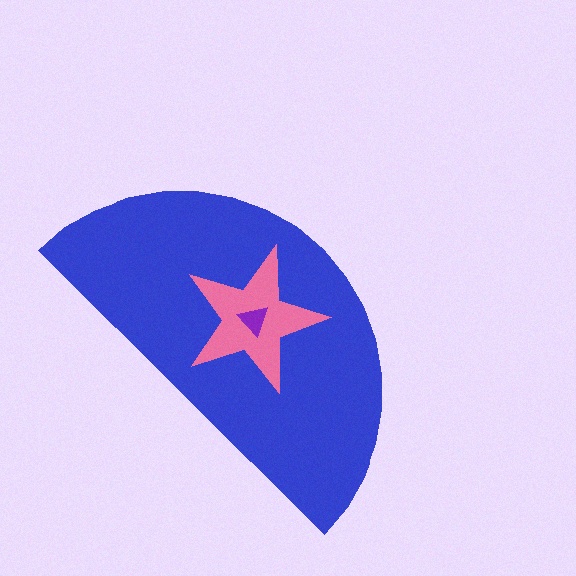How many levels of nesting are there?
3.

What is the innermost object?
The purple triangle.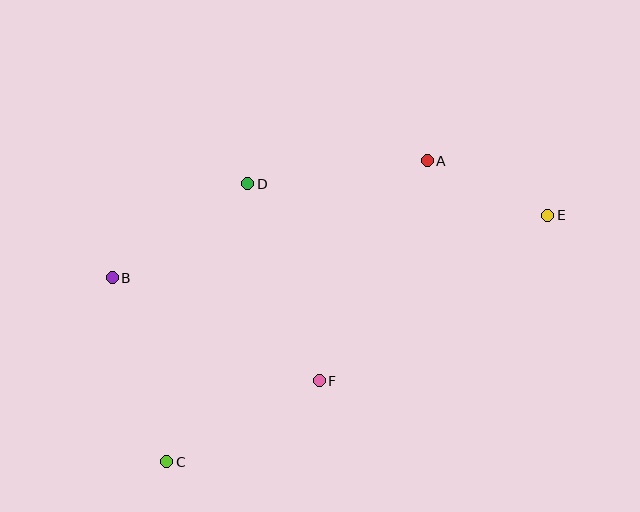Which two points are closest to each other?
Points A and E are closest to each other.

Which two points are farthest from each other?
Points C and E are farthest from each other.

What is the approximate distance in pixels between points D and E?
The distance between D and E is approximately 302 pixels.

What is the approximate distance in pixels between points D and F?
The distance between D and F is approximately 210 pixels.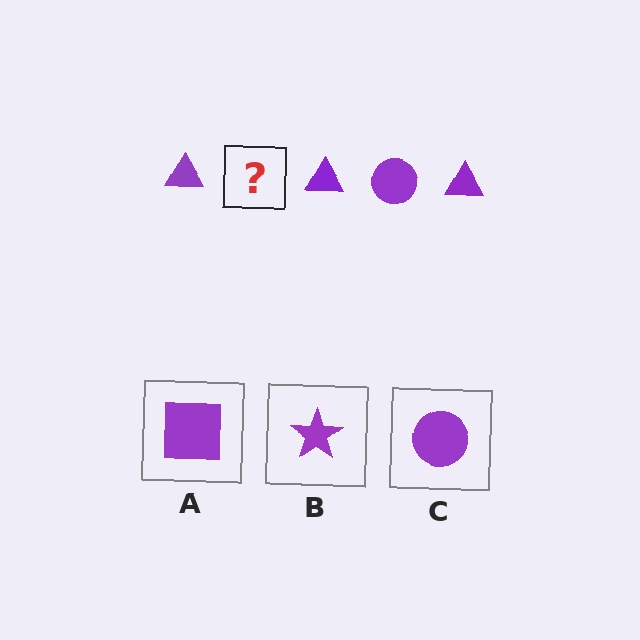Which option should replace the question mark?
Option C.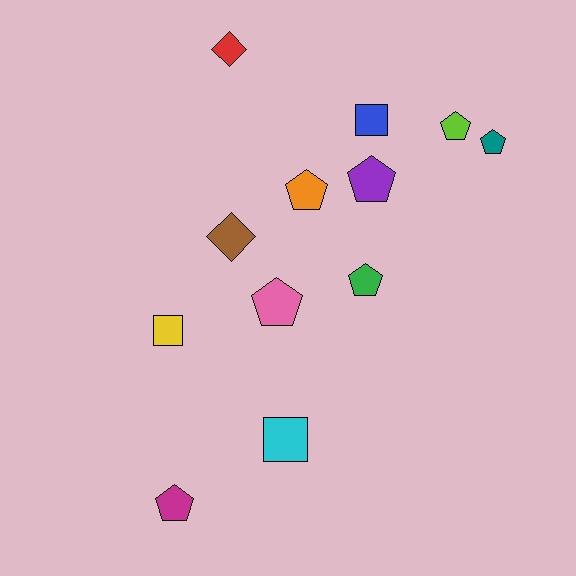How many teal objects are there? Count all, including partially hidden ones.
There is 1 teal object.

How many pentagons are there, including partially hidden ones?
There are 7 pentagons.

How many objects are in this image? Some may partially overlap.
There are 12 objects.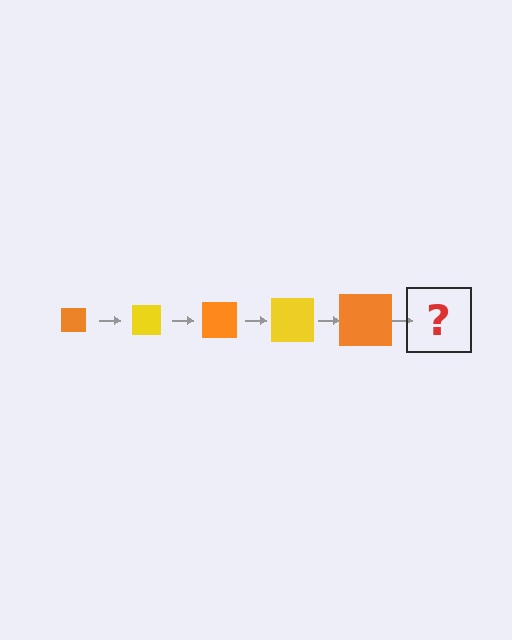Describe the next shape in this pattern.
It should be a yellow square, larger than the previous one.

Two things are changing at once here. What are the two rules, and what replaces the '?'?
The two rules are that the square grows larger each step and the color cycles through orange and yellow. The '?' should be a yellow square, larger than the previous one.